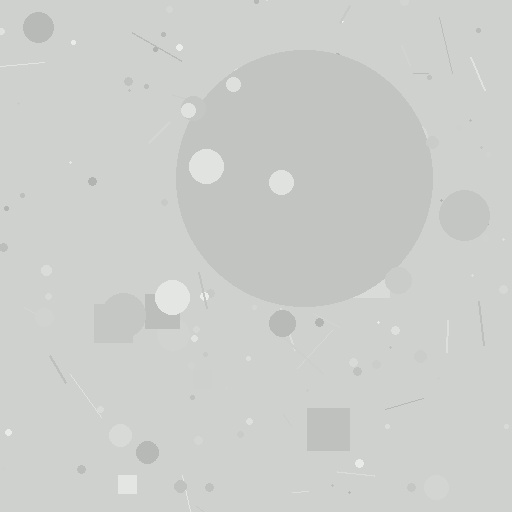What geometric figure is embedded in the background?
A circle is embedded in the background.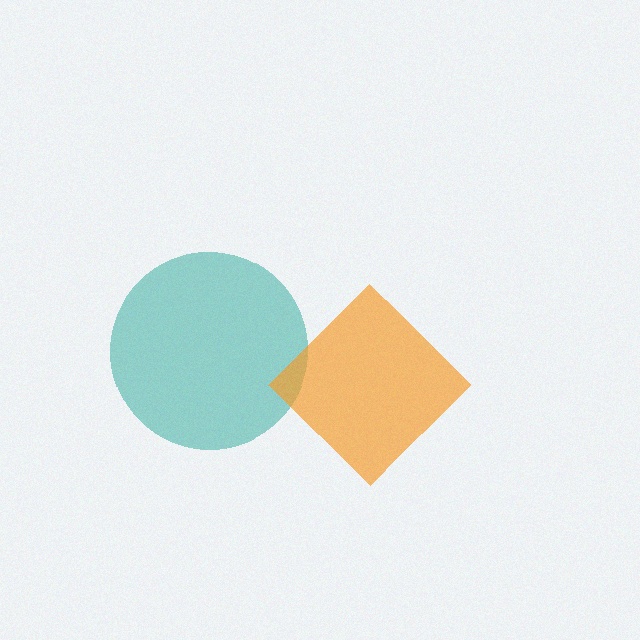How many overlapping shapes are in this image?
There are 2 overlapping shapes in the image.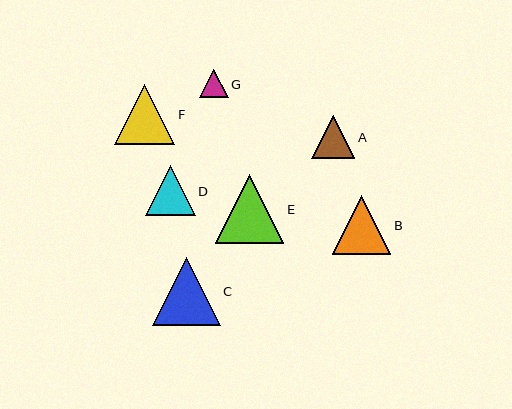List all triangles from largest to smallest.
From largest to smallest: E, C, F, B, D, A, G.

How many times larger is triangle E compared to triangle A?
Triangle E is approximately 1.6 times the size of triangle A.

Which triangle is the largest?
Triangle E is the largest with a size of approximately 69 pixels.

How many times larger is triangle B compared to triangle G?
Triangle B is approximately 2.1 times the size of triangle G.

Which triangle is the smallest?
Triangle G is the smallest with a size of approximately 28 pixels.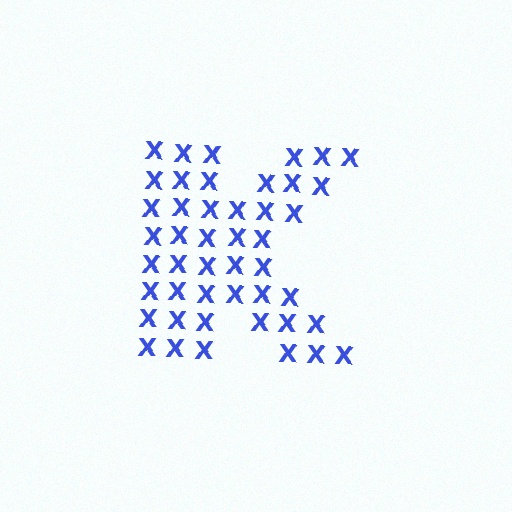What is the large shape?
The large shape is the letter K.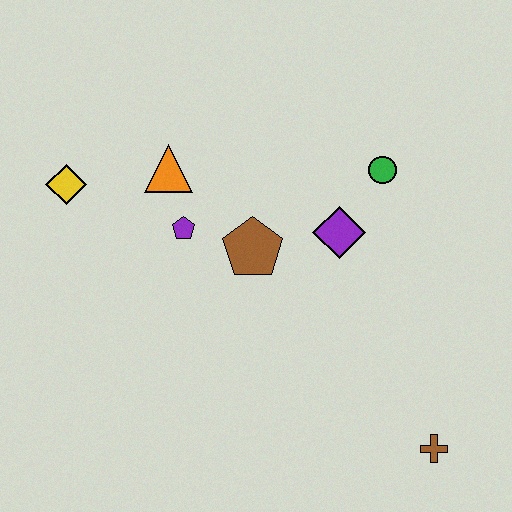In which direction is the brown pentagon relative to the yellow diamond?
The brown pentagon is to the right of the yellow diamond.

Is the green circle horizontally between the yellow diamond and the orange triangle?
No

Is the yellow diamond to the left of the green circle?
Yes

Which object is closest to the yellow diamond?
The orange triangle is closest to the yellow diamond.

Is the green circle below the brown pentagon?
No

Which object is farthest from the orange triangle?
The brown cross is farthest from the orange triangle.